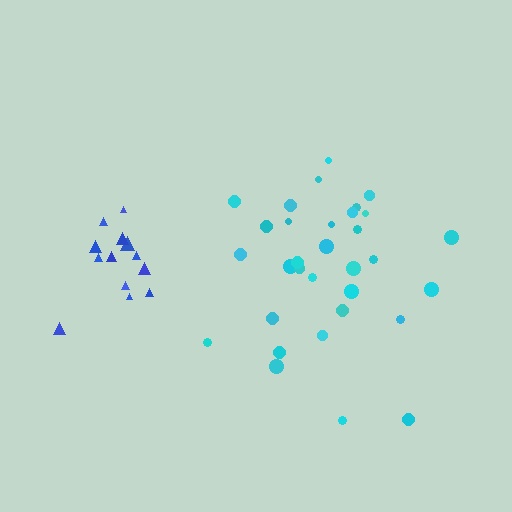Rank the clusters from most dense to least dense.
blue, cyan.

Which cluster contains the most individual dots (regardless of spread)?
Cyan (32).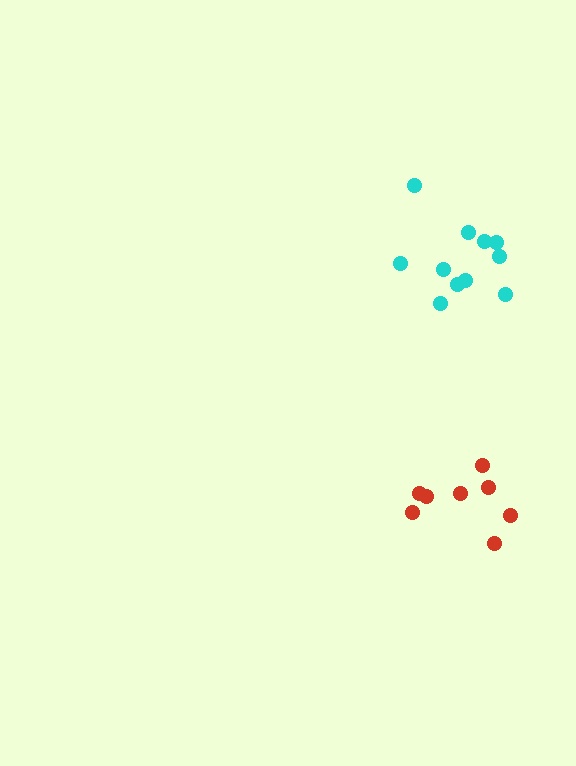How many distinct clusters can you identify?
There are 2 distinct clusters.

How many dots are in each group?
Group 1: 8 dots, Group 2: 11 dots (19 total).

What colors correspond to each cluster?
The clusters are colored: red, cyan.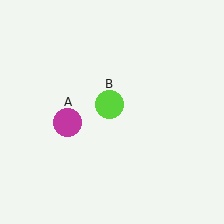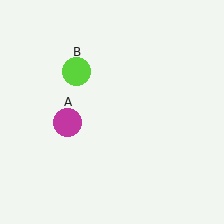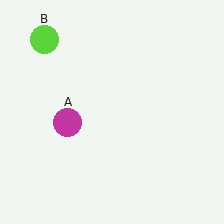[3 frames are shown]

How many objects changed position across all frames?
1 object changed position: lime circle (object B).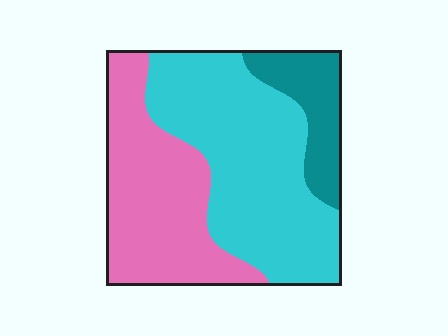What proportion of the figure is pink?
Pink takes up between a third and a half of the figure.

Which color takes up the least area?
Teal, at roughly 15%.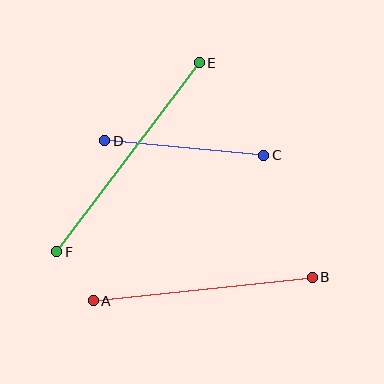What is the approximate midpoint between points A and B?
The midpoint is at approximately (203, 289) pixels.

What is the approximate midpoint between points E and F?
The midpoint is at approximately (128, 157) pixels.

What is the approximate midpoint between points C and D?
The midpoint is at approximately (184, 148) pixels.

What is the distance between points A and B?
The distance is approximately 220 pixels.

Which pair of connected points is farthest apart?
Points E and F are farthest apart.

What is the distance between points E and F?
The distance is approximately 237 pixels.